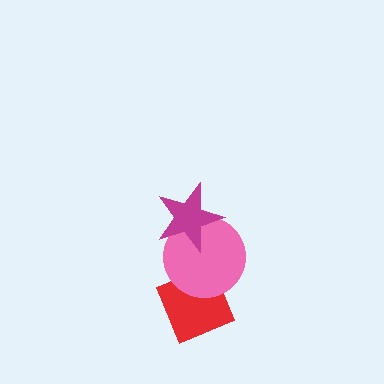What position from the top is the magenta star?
The magenta star is 1st from the top.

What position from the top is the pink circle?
The pink circle is 2nd from the top.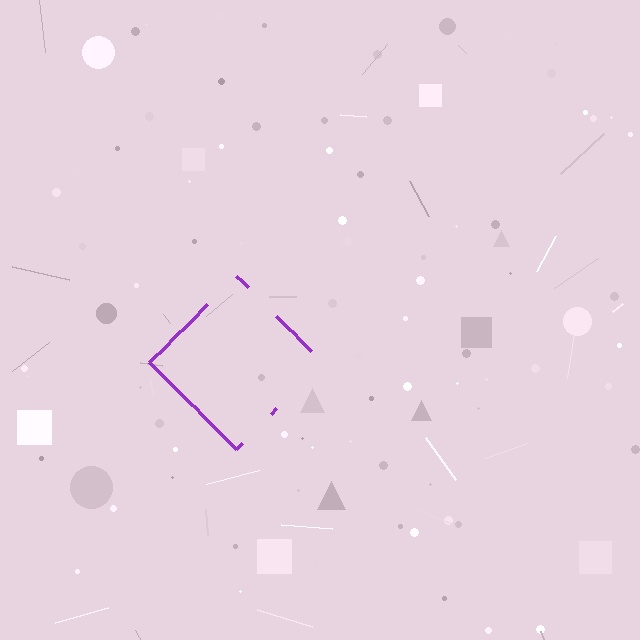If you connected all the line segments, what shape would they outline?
They would outline a diamond.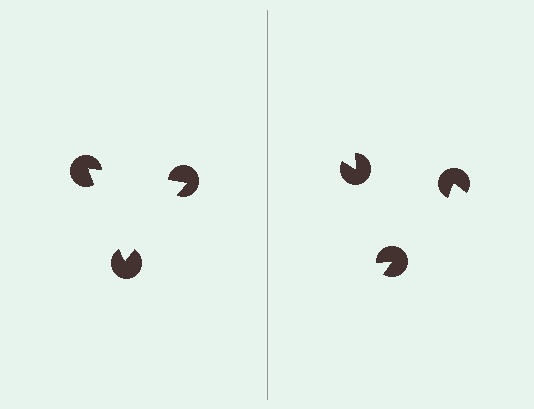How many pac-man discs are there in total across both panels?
6 — 3 on each side.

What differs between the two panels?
The pac-man discs are positioned identically on both sides; only the wedge orientations differ. On the left they align to a triangle; on the right they are misaligned.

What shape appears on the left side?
An illusory triangle.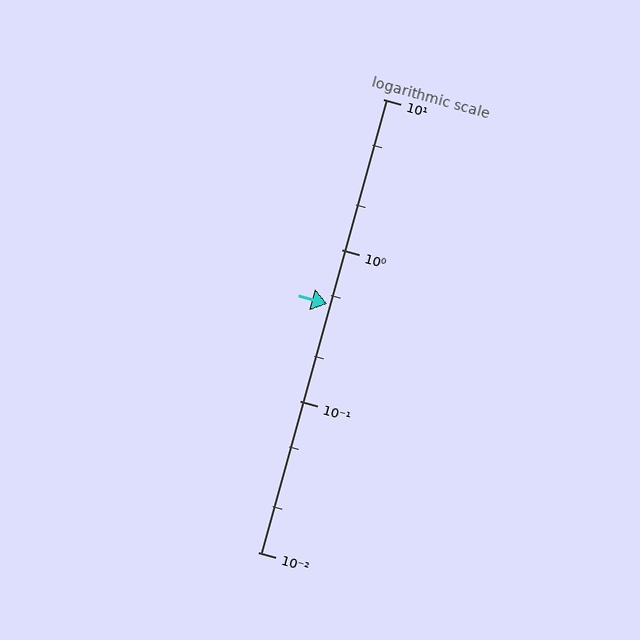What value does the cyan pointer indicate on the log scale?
The pointer indicates approximately 0.44.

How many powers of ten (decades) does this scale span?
The scale spans 3 decades, from 0.01 to 10.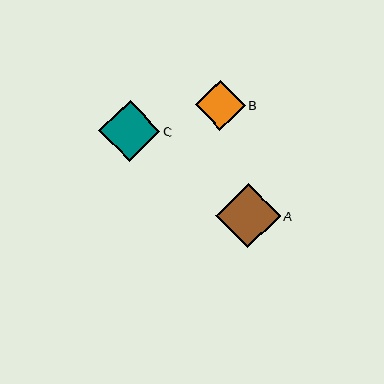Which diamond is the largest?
Diamond A is the largest with a size of approximately 64 pixels.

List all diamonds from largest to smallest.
From largest to smallest: A, C, B.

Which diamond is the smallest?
Diamond B is the smallest with a size of approximately 50 pixels.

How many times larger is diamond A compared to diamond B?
Diamond A is approximately 1.3 times the size of diamond B.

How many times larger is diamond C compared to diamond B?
Diamond C is approximately 1.2 times the size of diamond B.